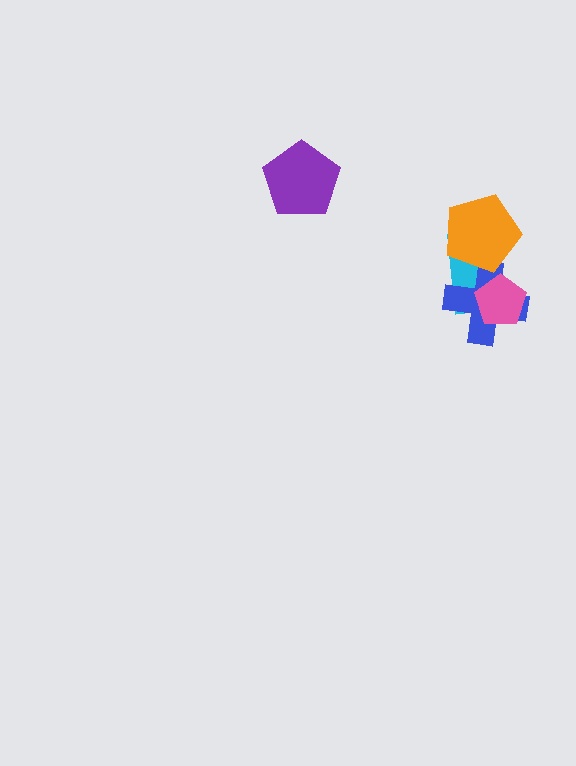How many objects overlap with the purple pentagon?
0 objects overlap with the purple pentagon.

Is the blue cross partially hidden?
Yes, it is partially covered by another shape.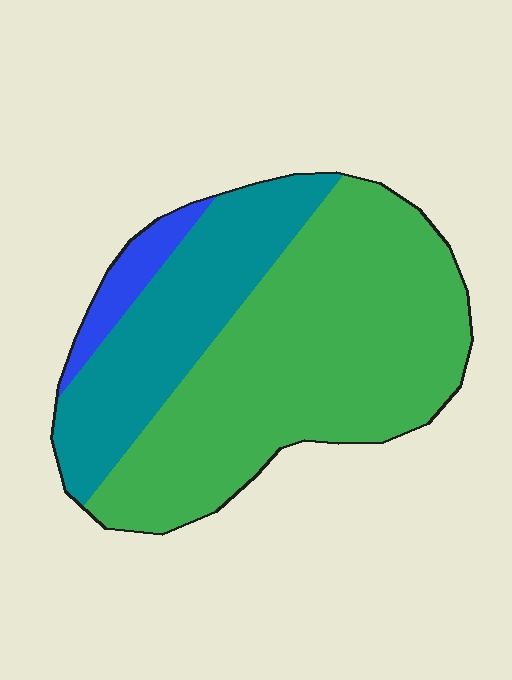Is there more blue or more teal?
Teal.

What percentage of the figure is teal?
Teal takes up between a quarter and a half of the figure.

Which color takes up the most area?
Green, at roughly 65%.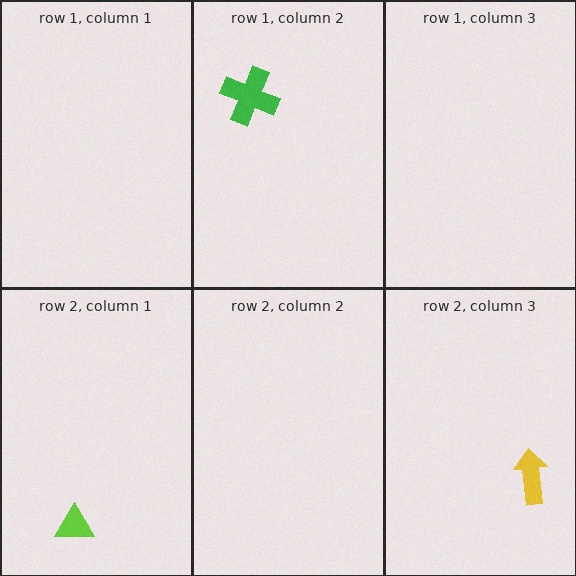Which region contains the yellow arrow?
The row 2, column 3 region.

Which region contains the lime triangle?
The row 2, column 1 region.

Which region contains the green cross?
The row 1, column 2 region.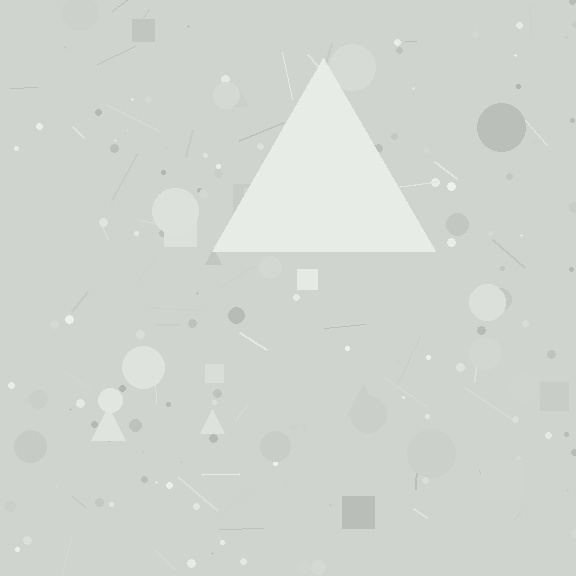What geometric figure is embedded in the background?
A triangle is embedded in the background.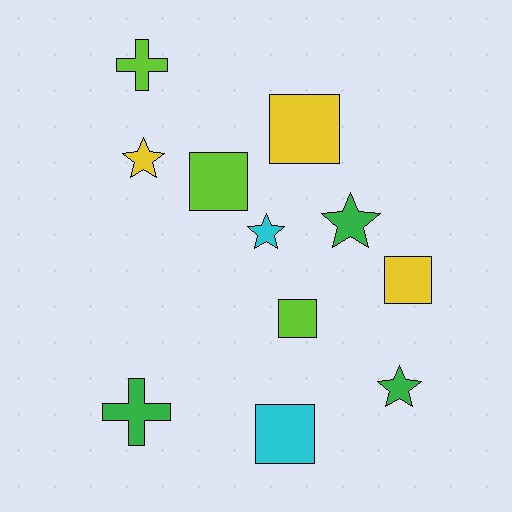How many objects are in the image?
There are 11 objects.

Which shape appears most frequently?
Square, with 5 objects.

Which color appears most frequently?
Yellow, with 3 objects.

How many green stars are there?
There are 2 green stars.